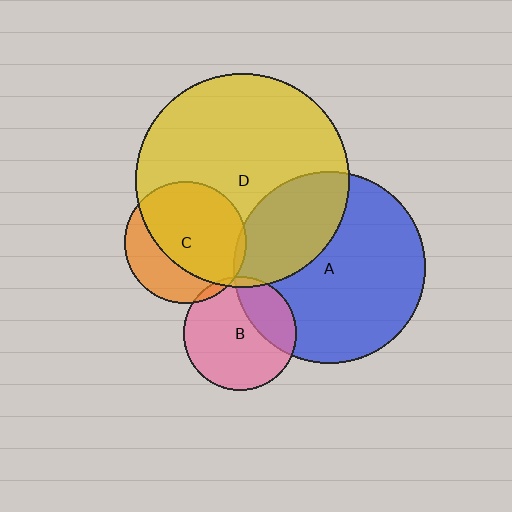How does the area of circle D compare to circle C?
Approximately 3.1 times.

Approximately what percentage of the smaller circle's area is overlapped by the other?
Approximately 5%.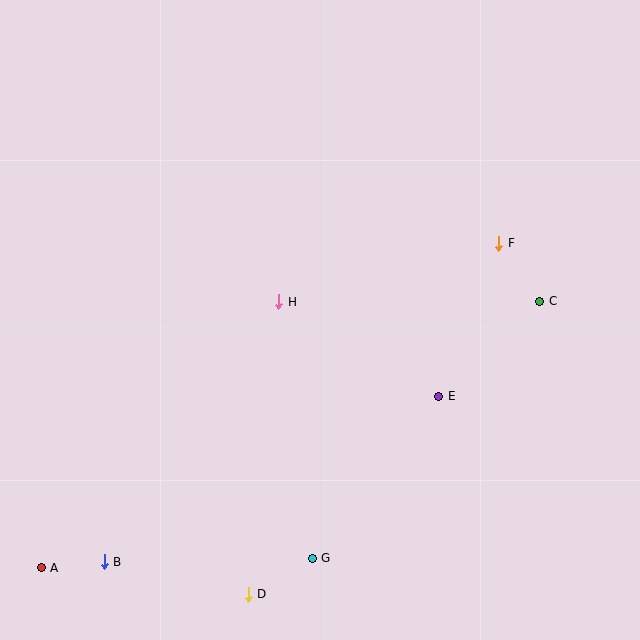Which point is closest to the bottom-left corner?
Point A is closest to the bottom-left corner.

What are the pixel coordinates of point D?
Point D is at (248, 594).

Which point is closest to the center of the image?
Point H at (279, 302) is closest to the center.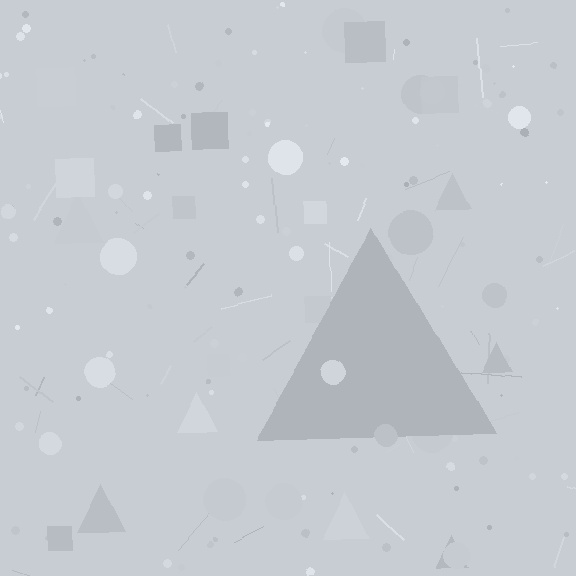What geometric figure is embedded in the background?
A triangle is embedded in the background.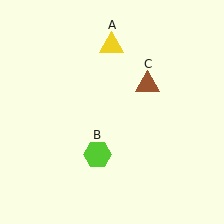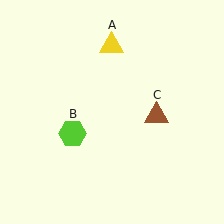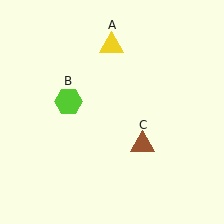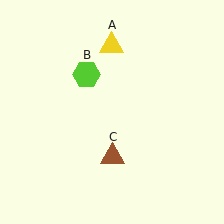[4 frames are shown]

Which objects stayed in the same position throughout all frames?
Yellow triangle (object A) remained stationary.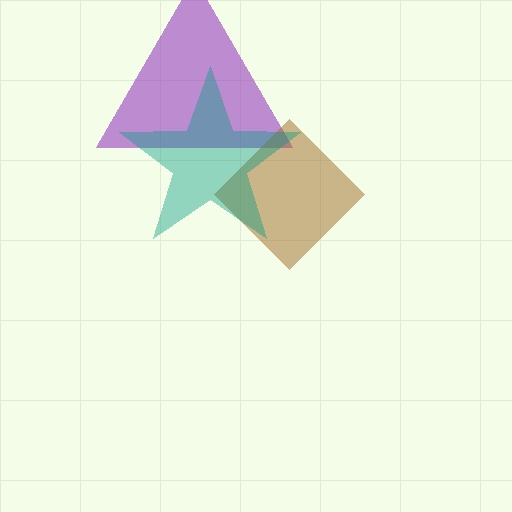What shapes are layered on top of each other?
The layered shapes are: a purple triangle, a brown diamond, a teal star.